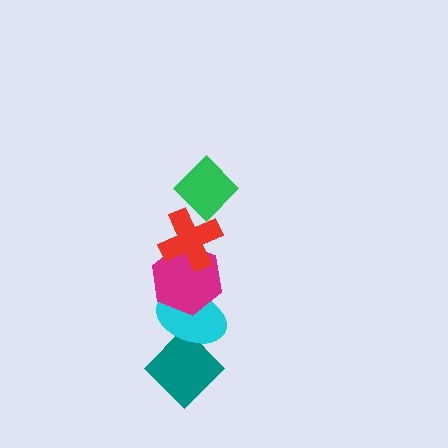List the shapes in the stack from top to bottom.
From top to bottom: the green diamond, the red cross, the magenta hexagon, the cyan ellipse, the teal diamond.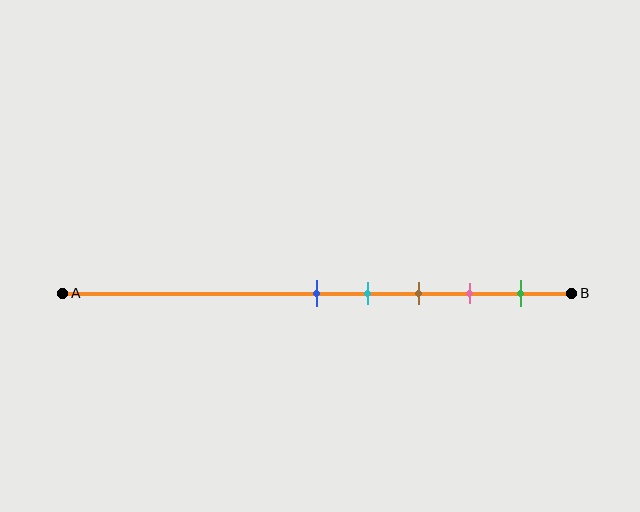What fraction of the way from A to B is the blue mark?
The blue mark is approximately 50% (0.5) of the way from A to B.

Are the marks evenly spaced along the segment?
Yes, the marks are approximately evenly spaced.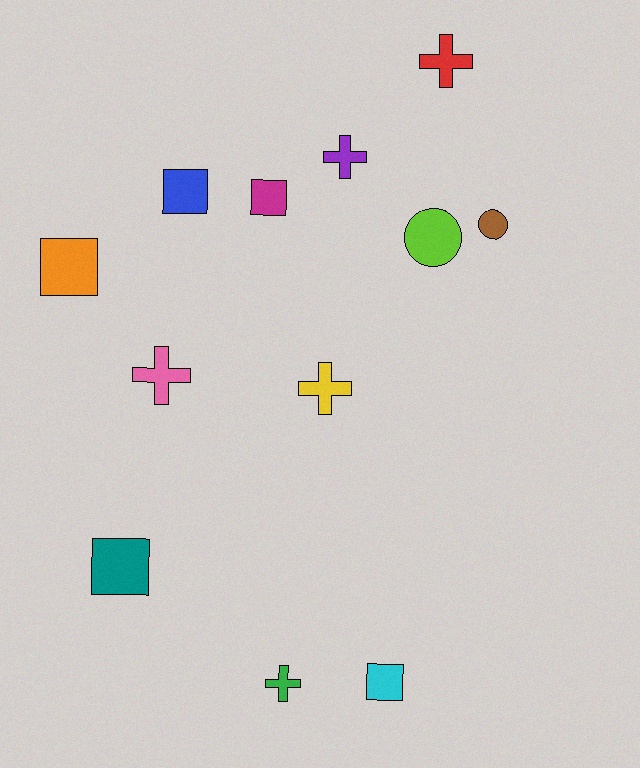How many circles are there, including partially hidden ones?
There are 2 circles.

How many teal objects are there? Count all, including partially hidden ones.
There is 1 teal object.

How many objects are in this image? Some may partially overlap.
There are 12 objects.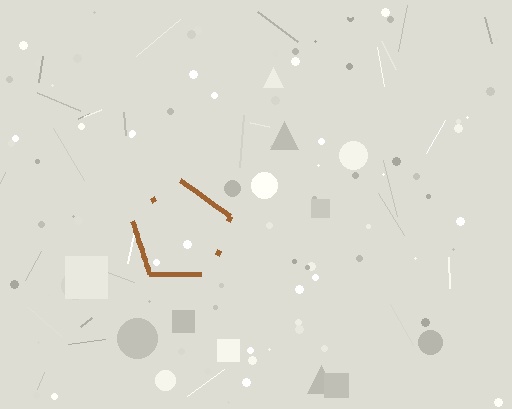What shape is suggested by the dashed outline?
The dashed outline suggests a pentagon.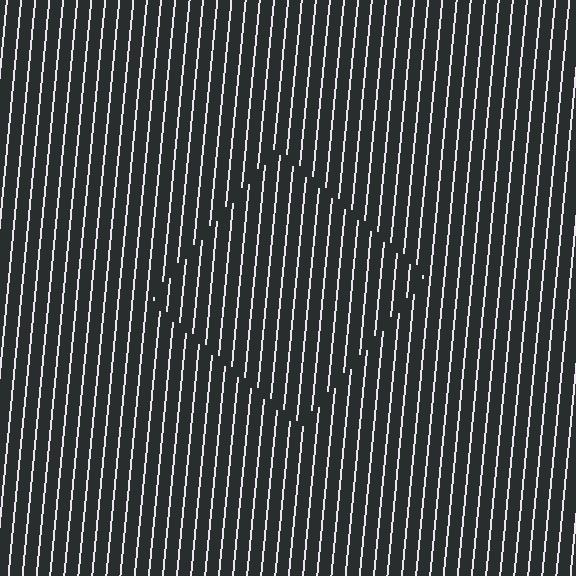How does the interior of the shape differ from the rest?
The interior of the shape contains the same grating, shifted by half a period — the contour is defined by the phase discontinuity where line-ends from the inner and outer gratings abut.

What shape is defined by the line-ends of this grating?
An illusory square. The interior of the shape contains the same grating, shifted by half a period — the contour is defined by the phase discontinuity where line-ends from the inner and outer gratings abut.